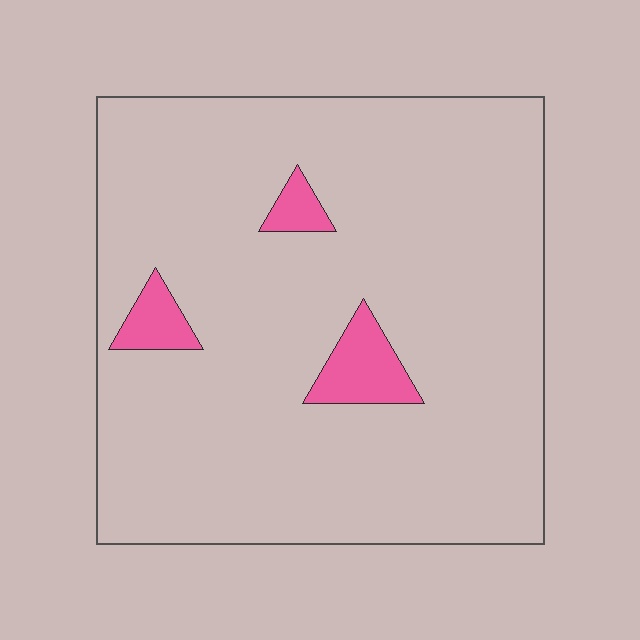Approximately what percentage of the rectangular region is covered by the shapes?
Approximately 5%.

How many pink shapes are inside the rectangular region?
3.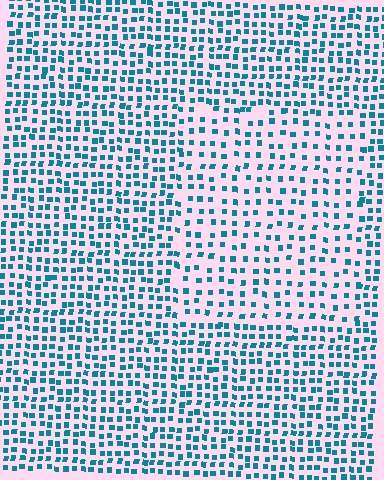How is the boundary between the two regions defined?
The boundary is defined by a change in element density (approximately 1.7x ratio). All elements are the same color, size, and shape.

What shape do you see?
I see a rectangle.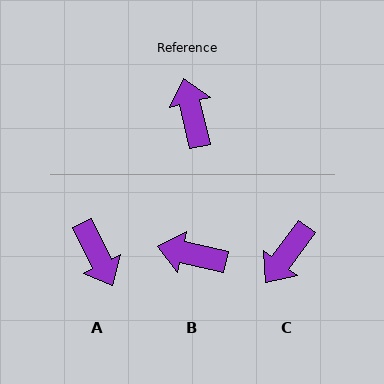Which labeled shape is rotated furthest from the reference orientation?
A, about 167 degrees away.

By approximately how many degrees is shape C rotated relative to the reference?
Approximately 130 degrees counter-clockwise.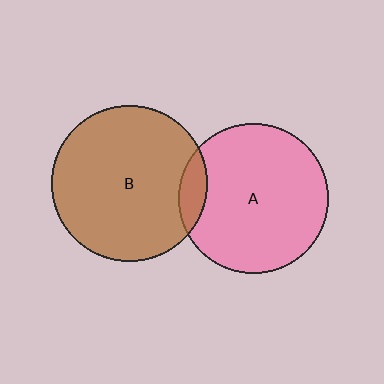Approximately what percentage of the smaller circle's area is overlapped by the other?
Approximately 10%.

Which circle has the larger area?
Circle B (brown).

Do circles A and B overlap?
Yes.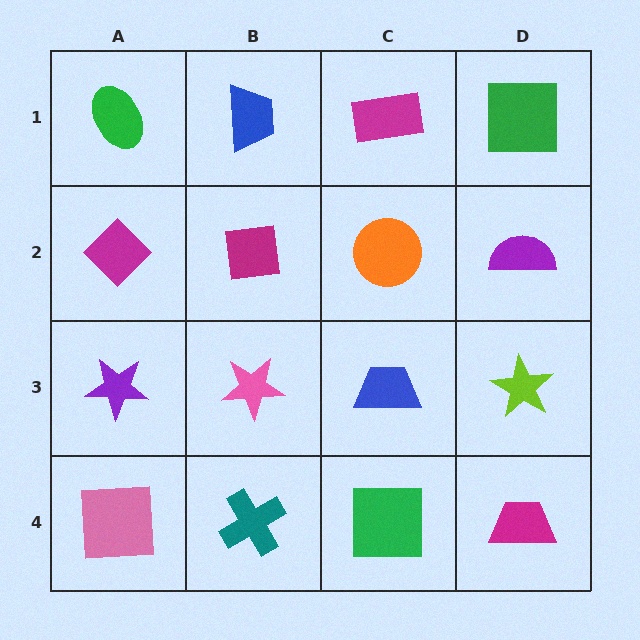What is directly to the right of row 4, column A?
A teal cross.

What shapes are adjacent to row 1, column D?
A purple semicircle (row 2, column D), a magenta rectangle (row 1, column C).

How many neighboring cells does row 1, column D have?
2.